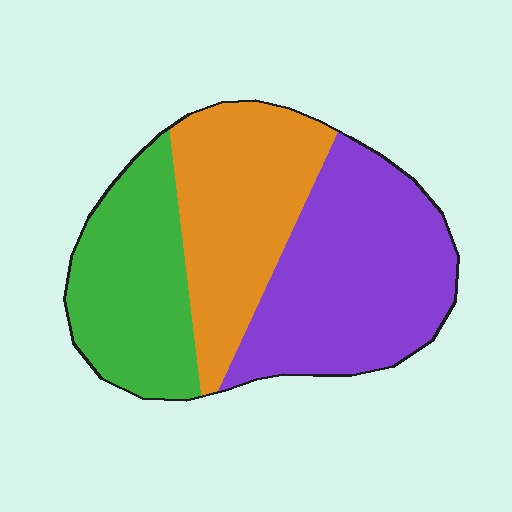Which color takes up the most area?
Purple, at roughly 40%.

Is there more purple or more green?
Purple.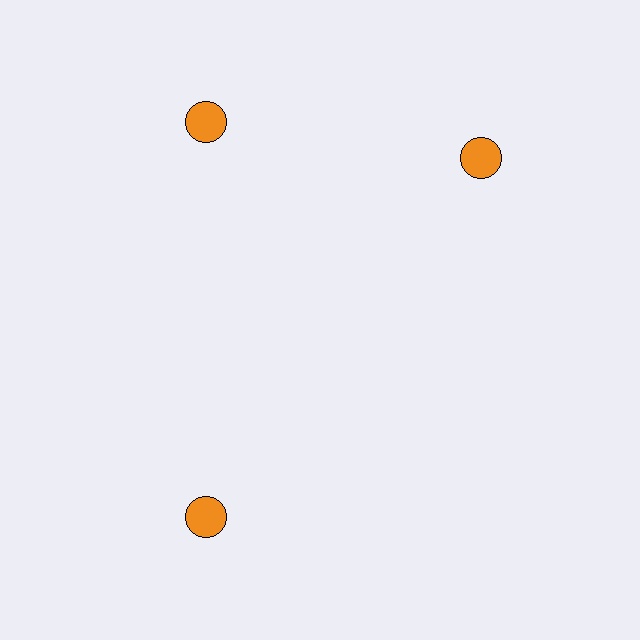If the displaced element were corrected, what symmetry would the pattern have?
It would have 3-fold rotational symmetry — the pattern would map onto itself every 120 degrees.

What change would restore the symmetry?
The symmetry would be restored by rotating it back into even spacing with its neighbors so that all 3 circles sit at equal angles and equal distance from the center.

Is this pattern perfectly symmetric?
No. The 3 orange circles are arranged in a ring, but one element near the 3 o'clock position is rotated out of alignment along the ring, breaking the 3-fold rotational symmetry.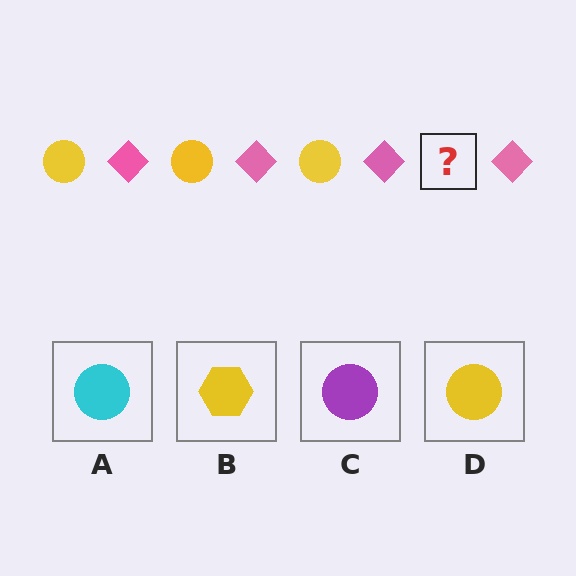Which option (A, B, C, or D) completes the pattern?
D.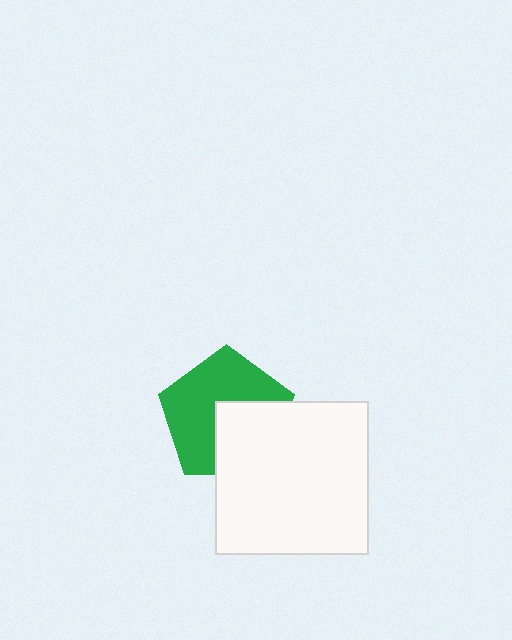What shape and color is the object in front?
The object in front is a white square.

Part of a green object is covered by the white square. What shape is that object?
It is a pentagon.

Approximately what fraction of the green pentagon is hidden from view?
Roughly 39% of the green pentagon is hidden behind the white square.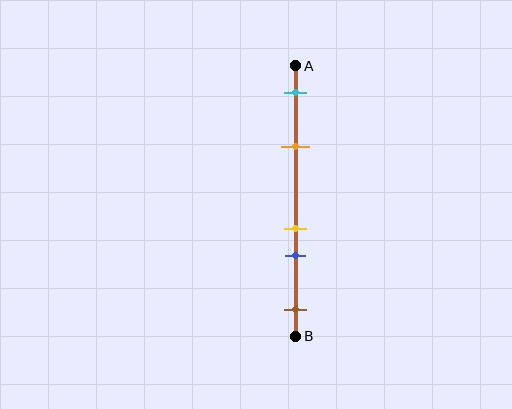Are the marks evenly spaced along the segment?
No, the marks are not evenly spaced.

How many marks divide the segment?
There are 5 marks dividing the segment.